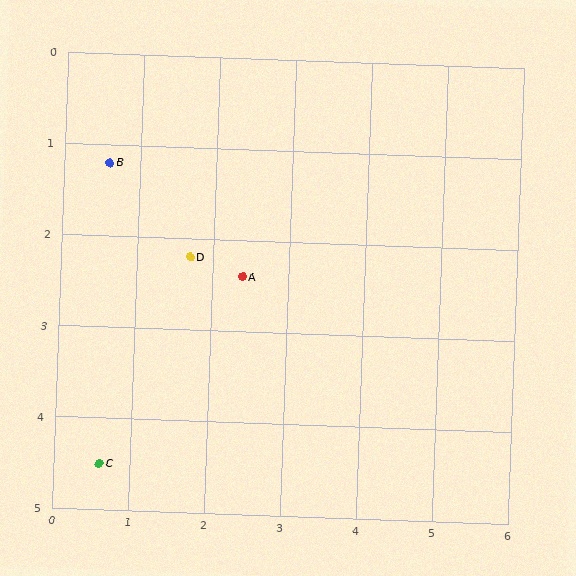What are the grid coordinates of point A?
Point A is at approximately (2.4, 2.4).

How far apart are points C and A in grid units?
Points C and A are about 2.8 grid units apart.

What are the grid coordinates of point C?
Point C is at approximately (0.6, 4.5).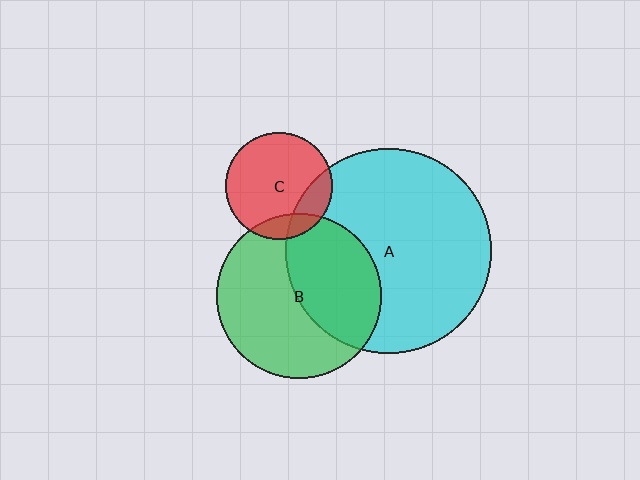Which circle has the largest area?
Circle A (cyan).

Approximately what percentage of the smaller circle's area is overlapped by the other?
Approximately 20%.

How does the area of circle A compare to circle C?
Approximately 3.6 times.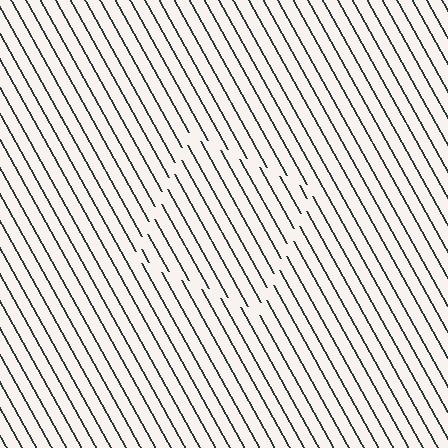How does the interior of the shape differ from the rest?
The interior of the shape contains the same grating, shifted by half a period — the contour is defined by the phase discontinuity where line-ends from the inner and outer gratings abut.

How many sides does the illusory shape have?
4 sides — the line-ends trace a square.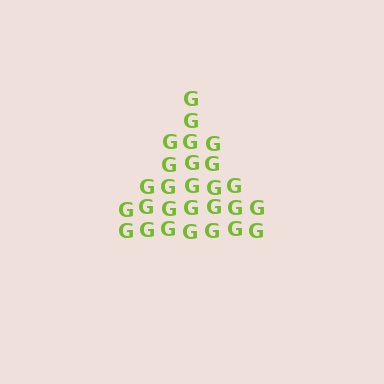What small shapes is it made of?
It is made of small letter G's.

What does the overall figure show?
The overall figure shows a triangle.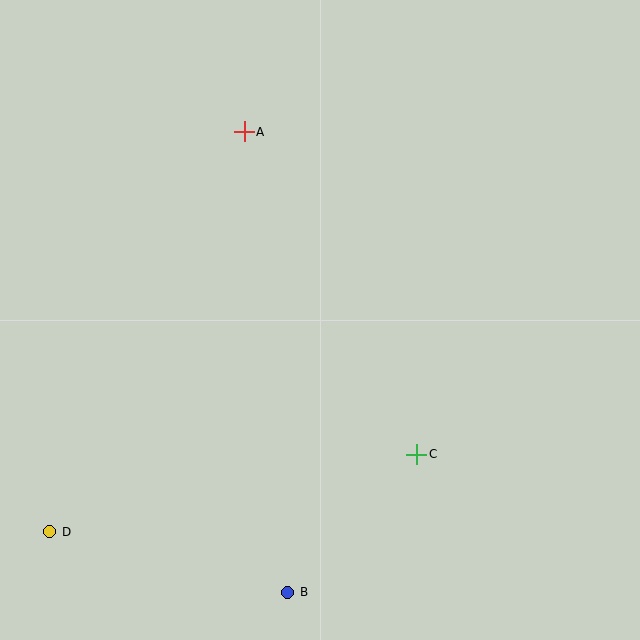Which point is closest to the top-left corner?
Point A is closest to the top-left corner.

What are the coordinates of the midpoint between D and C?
The midpoint between D and C is at (233, 493).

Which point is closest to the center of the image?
Point C at (417, 454) is closest to the center.